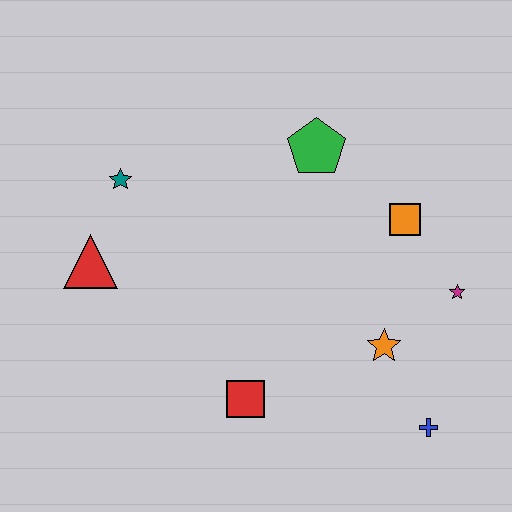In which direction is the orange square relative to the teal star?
The orange square is to the right of the teal star.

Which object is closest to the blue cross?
The orange star is closest to the blue cross.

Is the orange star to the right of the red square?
Yes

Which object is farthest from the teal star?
The blue cross is farthest from the teal star.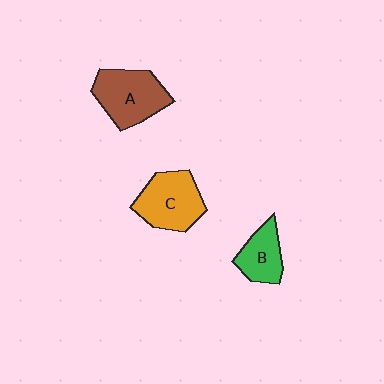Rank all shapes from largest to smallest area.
From largest to smallest: A (brown), C (orange), B (green).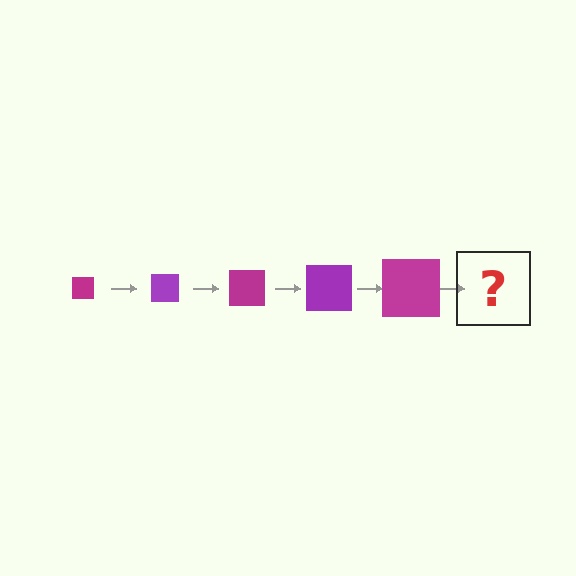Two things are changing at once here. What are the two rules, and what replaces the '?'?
The two rules are that the square grows larger each step and the color cycles through magenta and purple. The '?' should be a purple square, larger than the previous one.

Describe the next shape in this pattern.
It should be a purple square, larger than the previous one.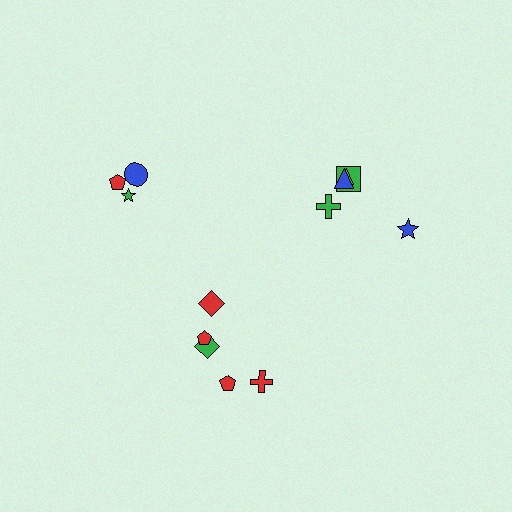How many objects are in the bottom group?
There are 5 objects.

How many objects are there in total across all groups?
There are 13 objects.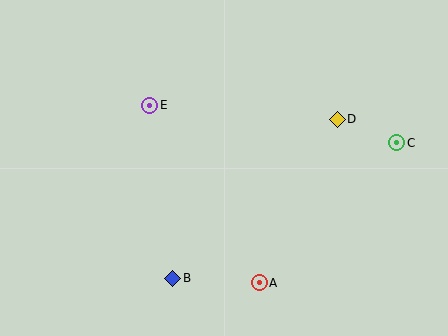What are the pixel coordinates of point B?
Point B is at (173, 278).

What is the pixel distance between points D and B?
The distance between D and B is 229 pixels.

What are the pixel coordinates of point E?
Point E is at (150, 105).